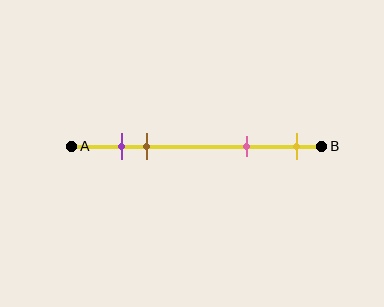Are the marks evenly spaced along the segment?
No, the marks are not evenly spaced.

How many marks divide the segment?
There are 4 marks dividing the segment.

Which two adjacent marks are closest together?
The purple and brown marks are the closest adjacent pair.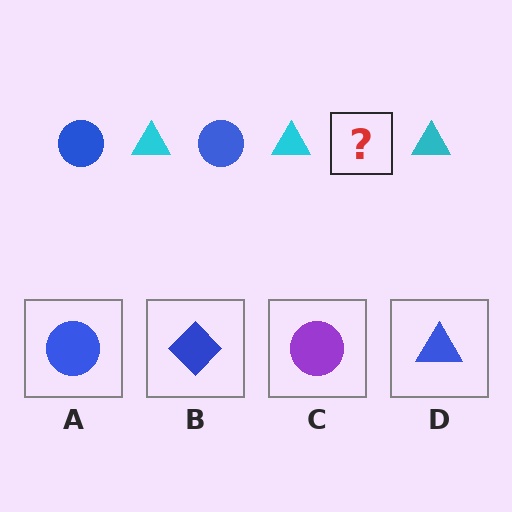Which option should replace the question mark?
Option A.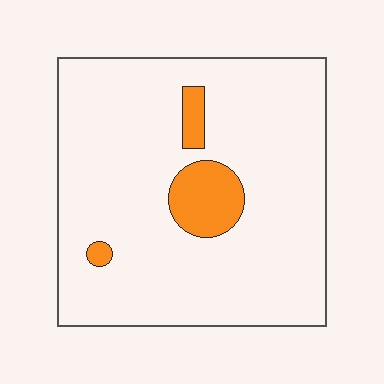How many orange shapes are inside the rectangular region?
3.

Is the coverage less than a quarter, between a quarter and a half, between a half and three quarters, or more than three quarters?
Less than a quarter.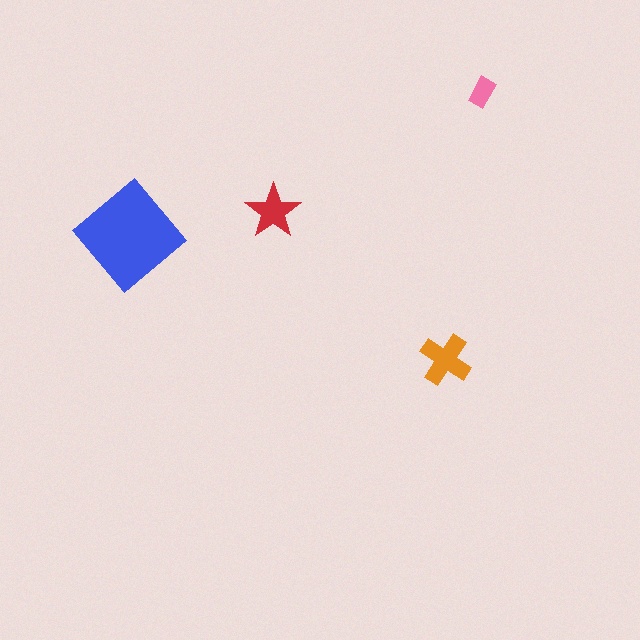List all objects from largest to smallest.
The blue diamond, the orange cross, the red star, the pink rectangle.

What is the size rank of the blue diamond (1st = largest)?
1st.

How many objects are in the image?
There are 4 objects in the image.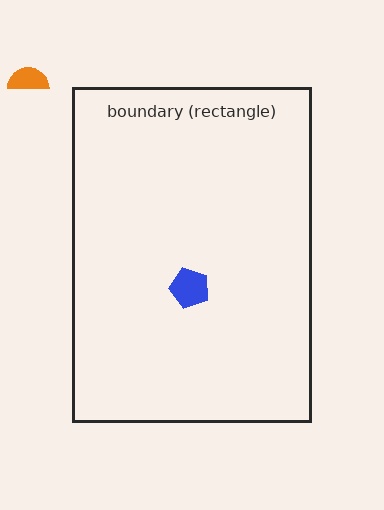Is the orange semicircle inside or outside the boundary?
Outside.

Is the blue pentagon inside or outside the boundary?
Inside.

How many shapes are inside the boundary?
1 inside, 1 outside.